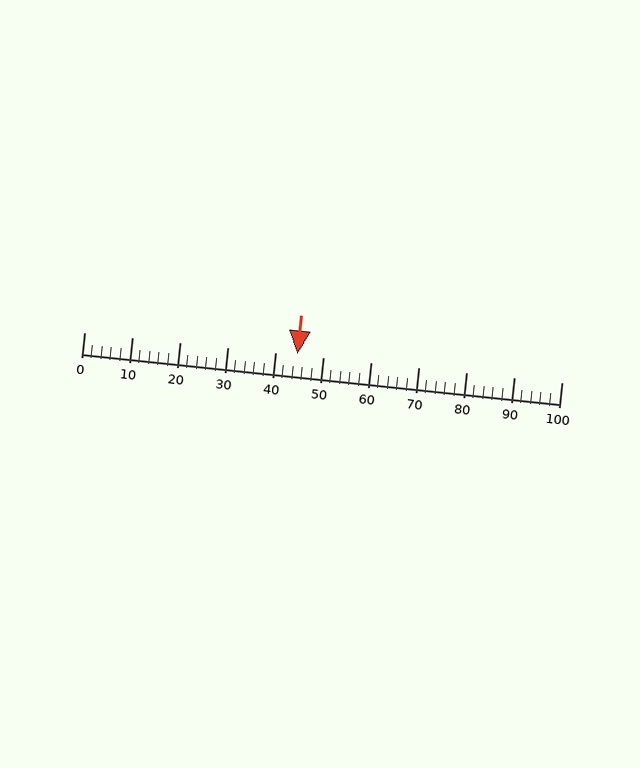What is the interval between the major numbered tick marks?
The major tick marks are spaced 10 units apart.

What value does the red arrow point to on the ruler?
The red arrow points to approximately 45.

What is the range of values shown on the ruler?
The ruler shows values from 0 to 100.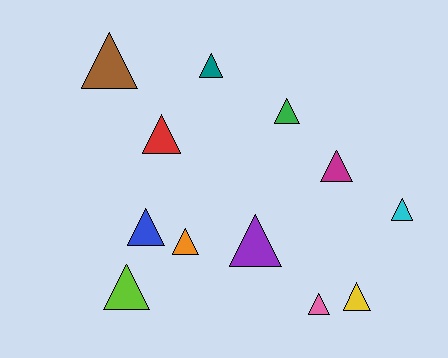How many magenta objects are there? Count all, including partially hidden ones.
There is 1 magenta object.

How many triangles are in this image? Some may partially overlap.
There are 12 triangles.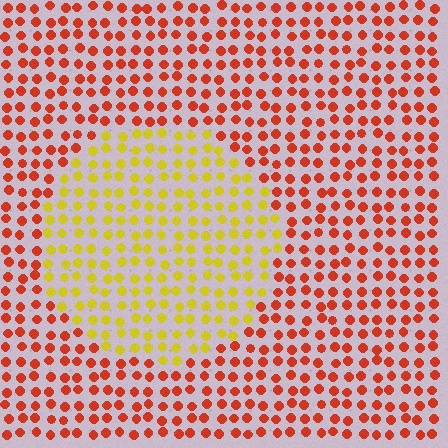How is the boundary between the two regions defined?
The boundary is defined purely by a slight shift in hue (about 51 degrees). Spacing, size, and orientation are identical on both sides.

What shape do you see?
I see a circle.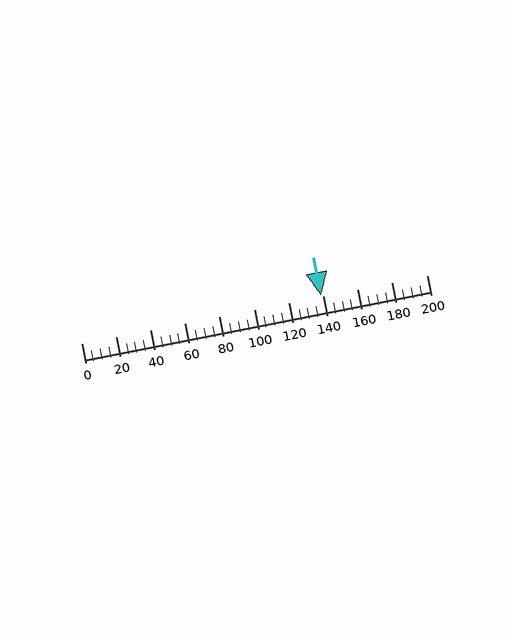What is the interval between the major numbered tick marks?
The major tick marks are spaced 20 units apart.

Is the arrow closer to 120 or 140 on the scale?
The arrow is closer to 140.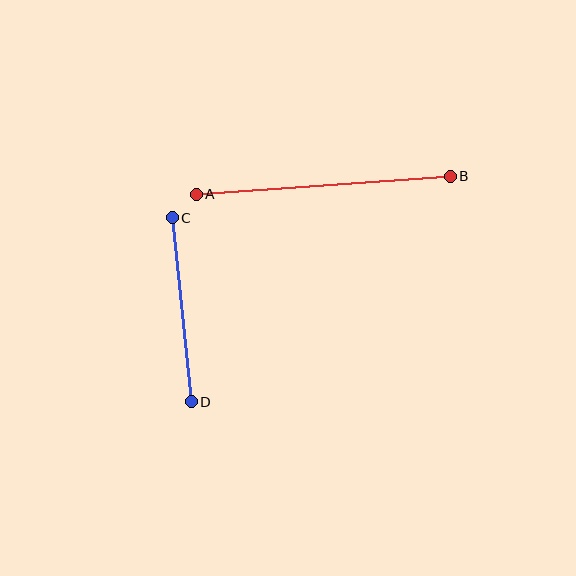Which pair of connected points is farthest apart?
Points A and B are farthest apart.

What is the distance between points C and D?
The distance is approximately 185 pixels.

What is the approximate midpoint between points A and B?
The midpoint is at approximately (323, 185) pixels.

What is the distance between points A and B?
The distance is approximately 254 pixels.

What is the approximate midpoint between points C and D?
The midpoint is at approximately (182, 310) pixels.